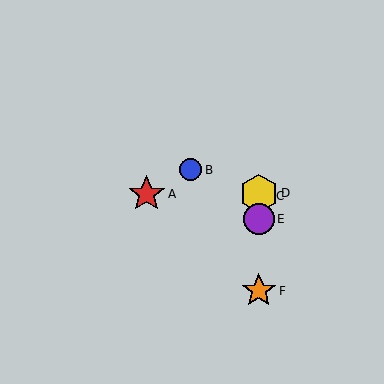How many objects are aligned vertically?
4 objects (C, D, E, F) are aligned vertically.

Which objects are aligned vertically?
Objects C, D, E, F are aligned vertically.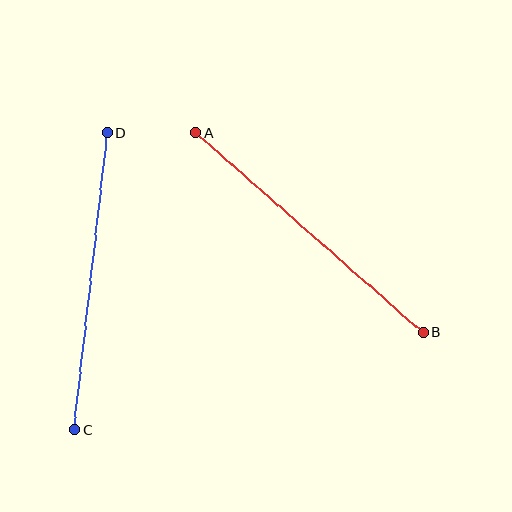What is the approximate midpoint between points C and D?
The midpoint is at approximately (91, 281) pixels.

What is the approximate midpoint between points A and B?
The midpoint is at approximately (309, 233) pixels.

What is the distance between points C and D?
The distance is approximately 299 pixels.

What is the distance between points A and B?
The distance is approximately 302 pixels.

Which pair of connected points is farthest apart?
Points A and B are farthest apart.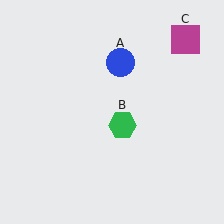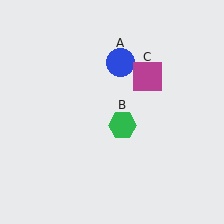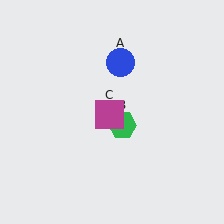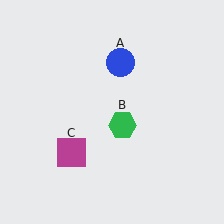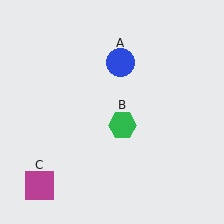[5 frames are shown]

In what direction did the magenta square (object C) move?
The magenta square (object C) moved down and to the left.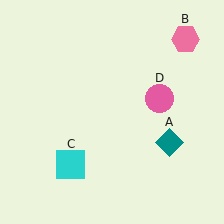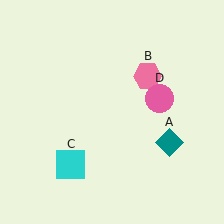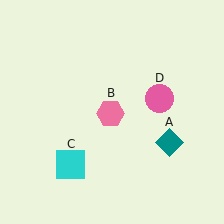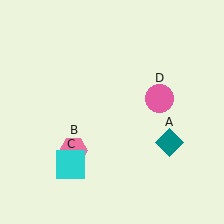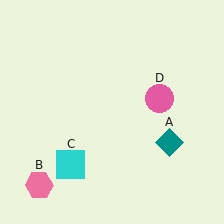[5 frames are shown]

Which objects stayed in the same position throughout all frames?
Teal diamond (object A) and cyan square (object C) and pink circle (object D) remained stationary.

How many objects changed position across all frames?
1 object changed position: pink hexagon (object B).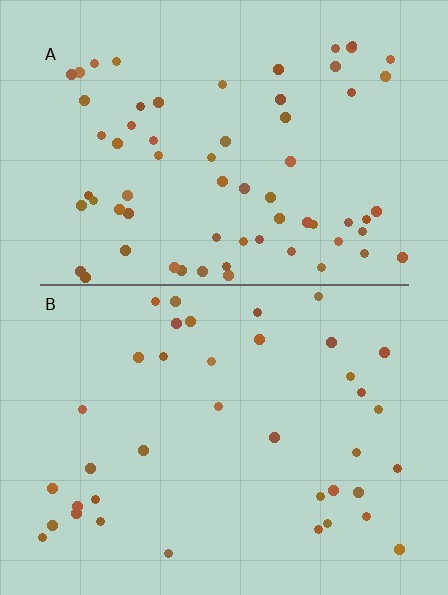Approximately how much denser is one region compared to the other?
Approximately 1.7× — region A over region B.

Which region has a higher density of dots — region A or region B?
A (the top).